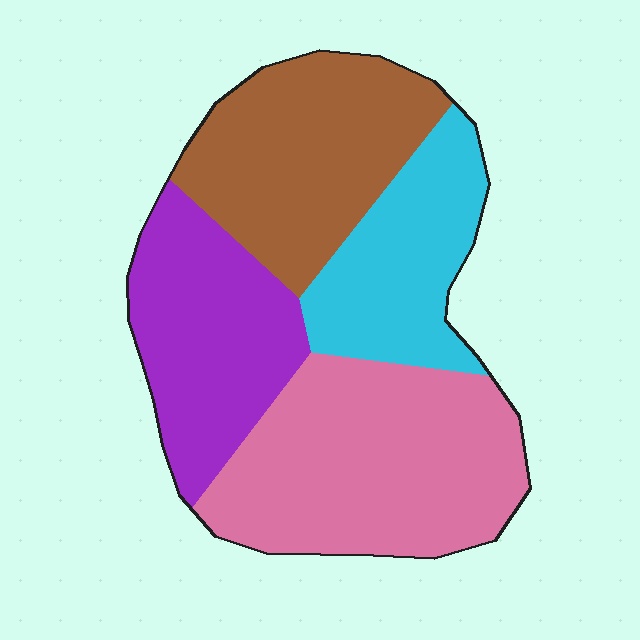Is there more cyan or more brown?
Brown.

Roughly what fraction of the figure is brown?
Brown covers 25% of the figure.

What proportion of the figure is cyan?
Cyan covers roughly 20% of the figure.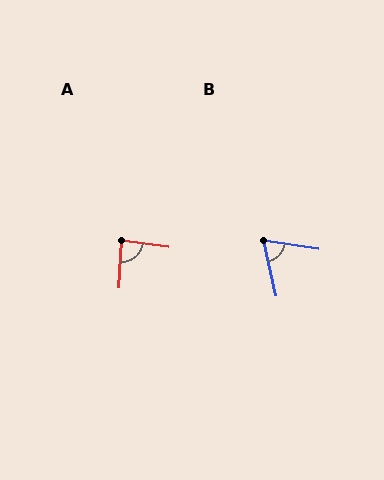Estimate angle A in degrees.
Approximately 86 degrees.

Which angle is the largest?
A, at approximately 86 degrees.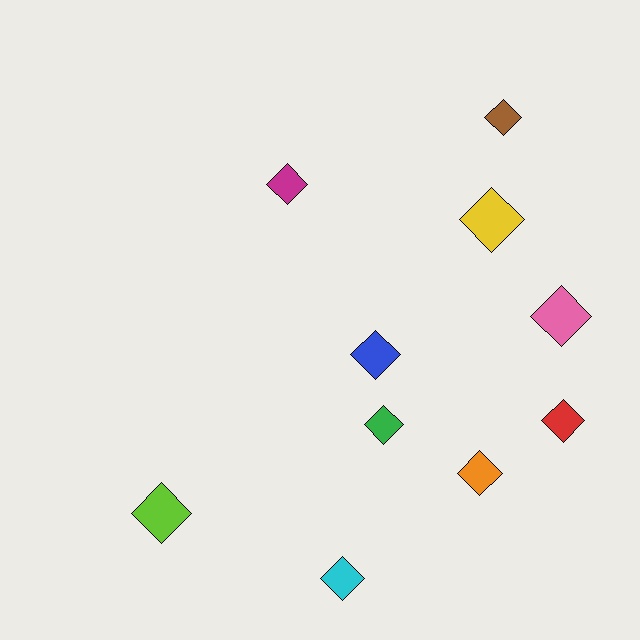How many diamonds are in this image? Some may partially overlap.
There are 10 diamonds.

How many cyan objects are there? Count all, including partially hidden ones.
There is 1 cyan object.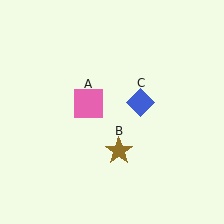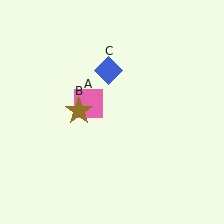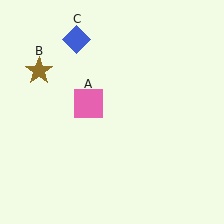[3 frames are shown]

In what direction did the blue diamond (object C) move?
The blue diamond (object C) moved up and to the left.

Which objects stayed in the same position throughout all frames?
Pink square (object A) remained stationary.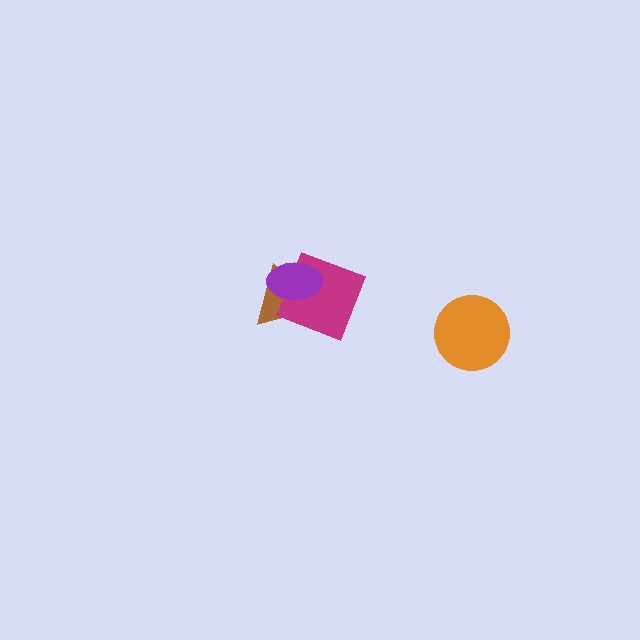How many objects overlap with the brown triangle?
2 objects overlap with the brown triangle.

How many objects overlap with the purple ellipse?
2 objects overlap with the purple ellipse.